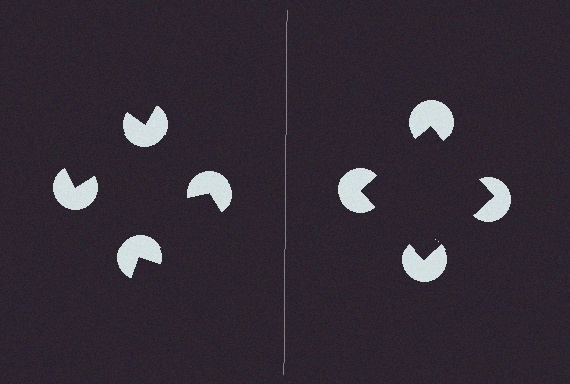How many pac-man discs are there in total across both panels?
8 — 4 on each side.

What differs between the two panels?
The pac-man discs are positioned identically on both sides; only the wedge orientations differ. On the right they align to a square; on the left they are misaligned.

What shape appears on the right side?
An illusory square.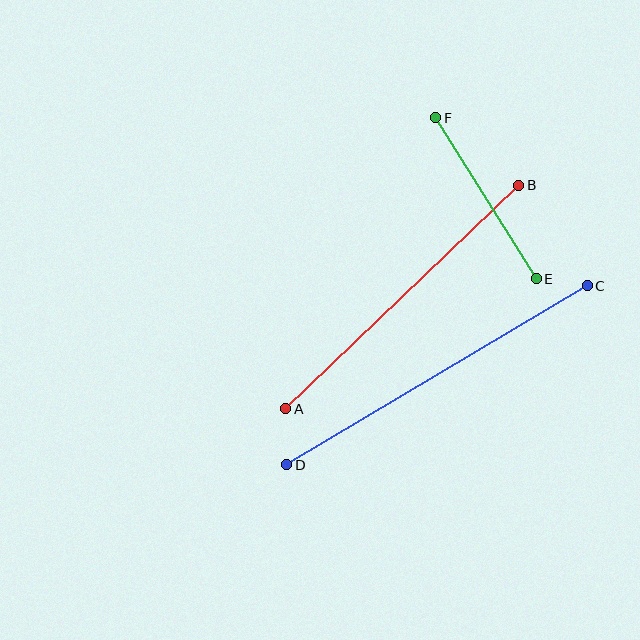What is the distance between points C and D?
The distance is approximately 350 pixels.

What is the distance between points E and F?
The distance is approximately 190 pixels.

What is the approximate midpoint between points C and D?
The midpoint is at approximately (437, 375) pixels.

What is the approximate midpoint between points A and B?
The midpoint is at approximately (402, 297) pixels.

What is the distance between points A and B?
The distance is approximately 323 pixels.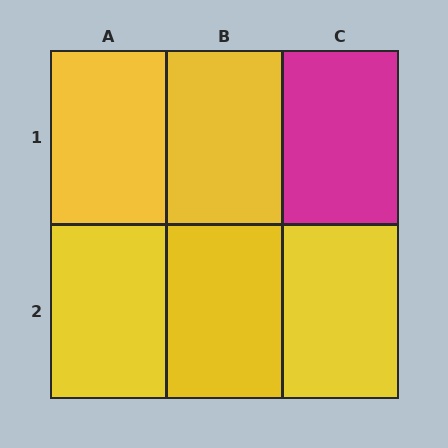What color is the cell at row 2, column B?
Yellow.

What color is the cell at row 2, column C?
Yellow.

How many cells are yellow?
5 cells are yellow.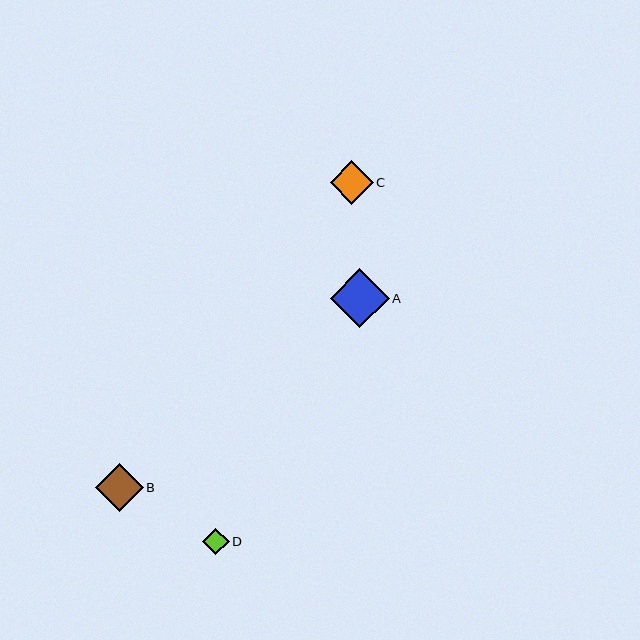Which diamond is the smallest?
Diamond D is the smallest with a size of approximately 26 pixels.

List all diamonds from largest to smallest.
From largest to smallest: A, B, C, D.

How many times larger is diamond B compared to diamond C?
Diamond B is approximately 1.1 times the size of diamond C.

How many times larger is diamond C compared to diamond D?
Diamond C is approximately 1.6 times the size of diamond D.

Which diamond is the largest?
Diamond A is the largest with a size of approximately 59 pixels.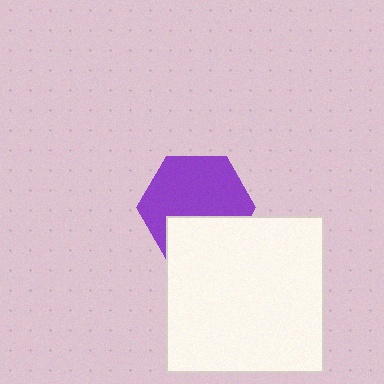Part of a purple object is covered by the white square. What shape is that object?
It is a hexagon.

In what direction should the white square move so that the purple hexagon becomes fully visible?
The white square should move down. That is the shortest direction to clear the overlap and leave the purple hexagon fully visible.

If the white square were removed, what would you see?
You would see the complete purple hexagon.